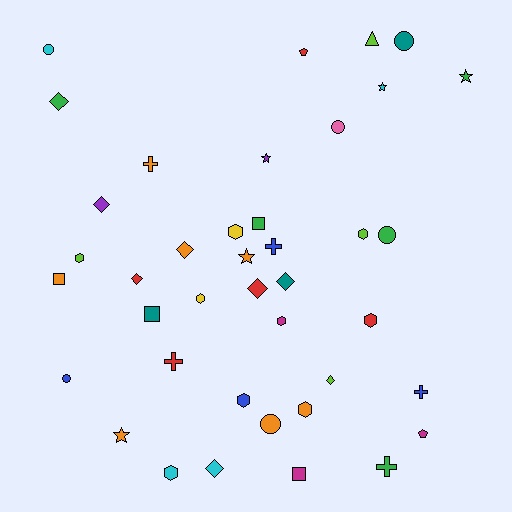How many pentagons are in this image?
There are 2 pentagons.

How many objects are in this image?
There are 40 objects.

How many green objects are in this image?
There are 5 green objects.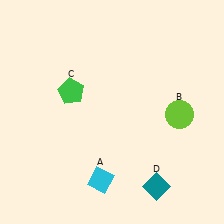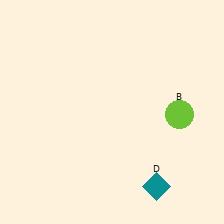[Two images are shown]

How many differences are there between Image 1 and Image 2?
There are 2 differences between the two images.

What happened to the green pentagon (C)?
The green pentagon (C) was removed in Image 2. It was in the top-left area of Image 1.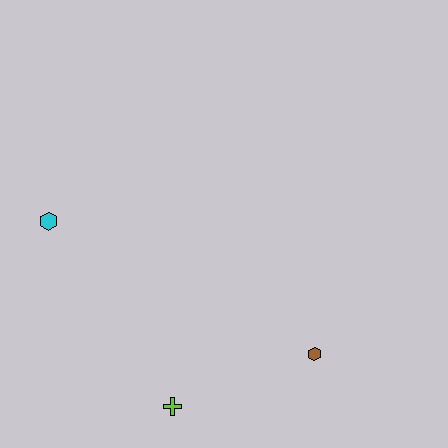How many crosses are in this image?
There is 1 cross.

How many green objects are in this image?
There are no green objects.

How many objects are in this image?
There are 3 objects.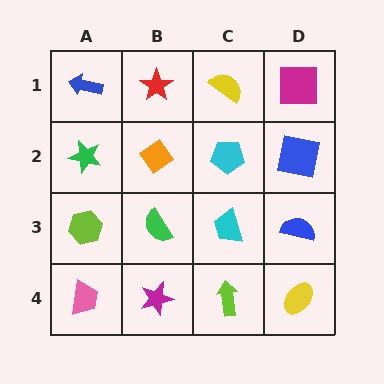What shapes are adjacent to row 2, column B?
A red star (row 1, column B), a green semicircle (row 3, column B), a green star (row 2, column A), a cyan pentagon (row 2, column C).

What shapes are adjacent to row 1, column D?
A blue square (row 2, column D), a yellow semicircle (row 1, column C).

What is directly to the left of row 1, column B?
A blue arrow.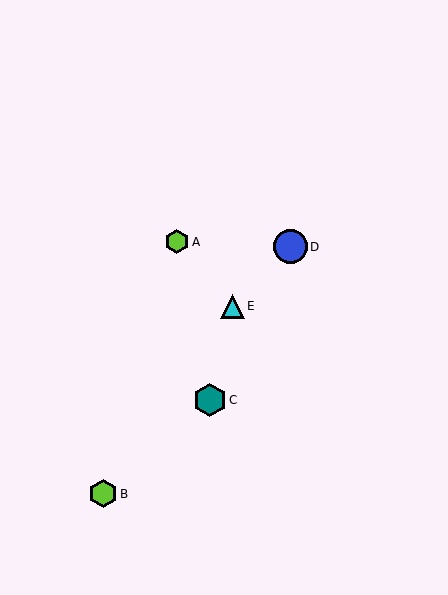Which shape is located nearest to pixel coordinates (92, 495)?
The lime hexagon (labeled B) at (103, 494) is nearest to that location.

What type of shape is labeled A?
Shape A is a lime hexagon.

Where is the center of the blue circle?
The center of the blue circle is at (291, 247).